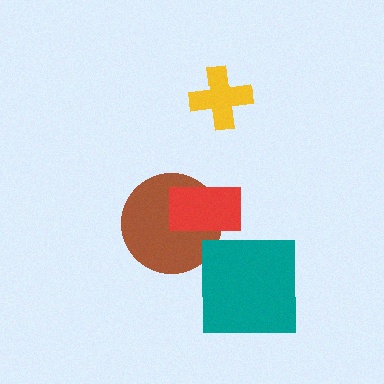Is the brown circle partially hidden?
Yes, it is partially covered by another shape.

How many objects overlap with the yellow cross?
0 objects overlap with the yellow cross.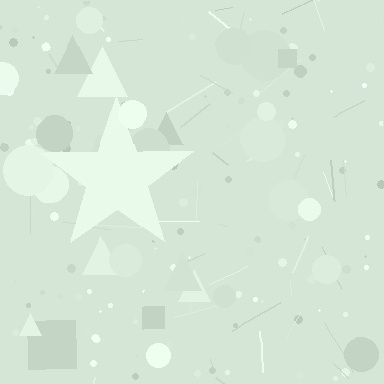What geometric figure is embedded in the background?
A star is embedded in the background.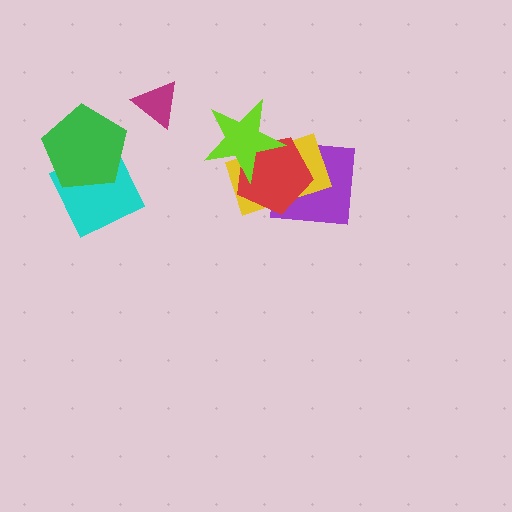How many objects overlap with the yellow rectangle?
3 objects overlap with the yellow rectangle.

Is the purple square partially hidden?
Yes, it is partially covered by another shape.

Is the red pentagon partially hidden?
Yes, it is partially covered by another shape.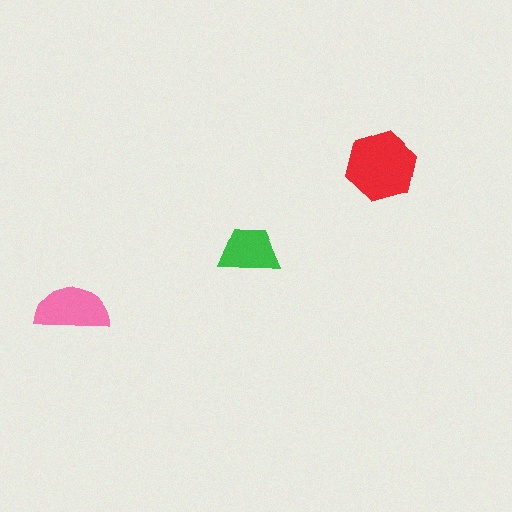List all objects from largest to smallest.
The red hexagon, the pink semicircle, the green trapezoid.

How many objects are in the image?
There are 3 objects in the image.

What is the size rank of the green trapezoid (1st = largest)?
3rd.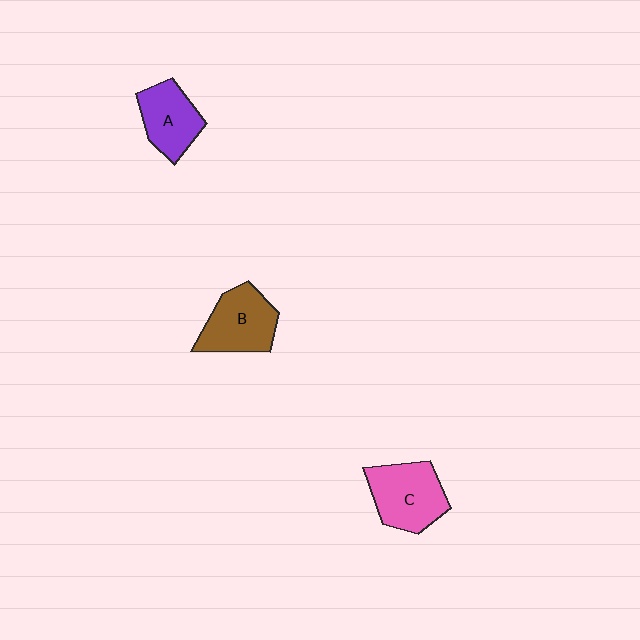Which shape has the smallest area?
Shape A (purple).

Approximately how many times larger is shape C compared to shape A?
Approximately 1.2 times.